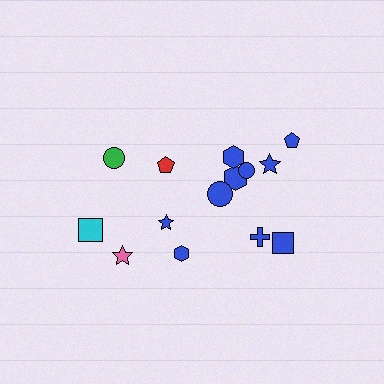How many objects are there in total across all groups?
There are 14 objects.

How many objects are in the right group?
There are 8 objects.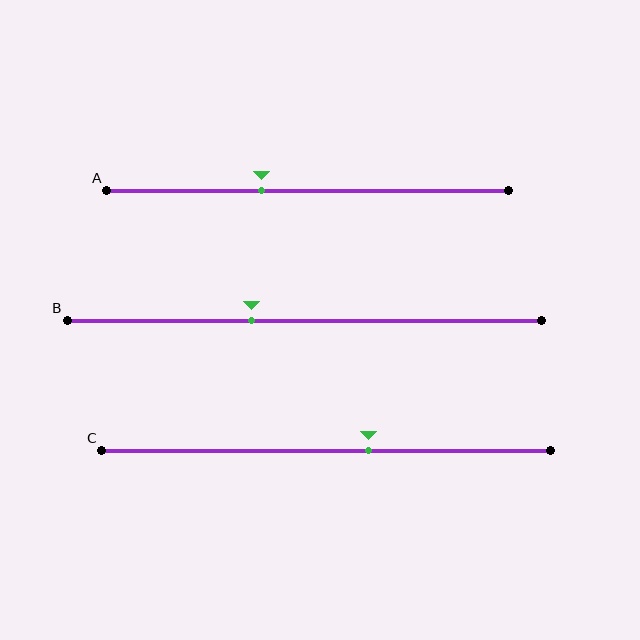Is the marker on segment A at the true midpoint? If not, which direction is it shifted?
No, the marker on segment A is shifted to the left by about 11% of the segment length.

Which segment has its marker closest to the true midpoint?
Segment C has its marker closest to the true midpoint.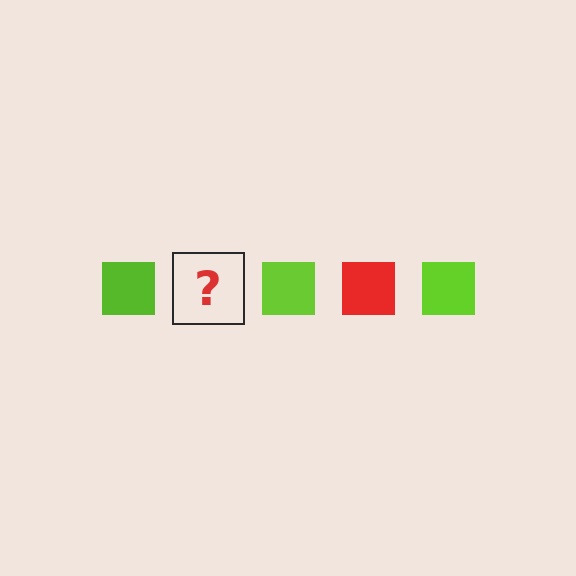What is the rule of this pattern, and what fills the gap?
The rule is that the pattern cycles through lime, red squares. The gap should be filled with a red square.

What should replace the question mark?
The question mark should be replaced with a red square.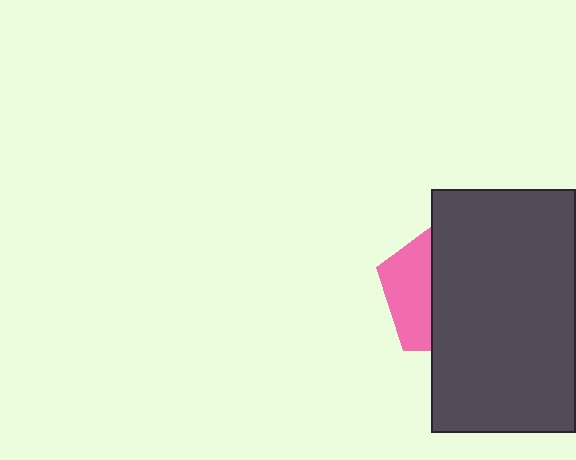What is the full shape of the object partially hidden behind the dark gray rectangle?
The partially hidden object is a pink pentagon.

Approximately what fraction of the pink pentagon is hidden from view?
Roughly 65% of the pink pentagon is hidden behind the dark gray rectangle.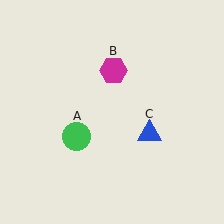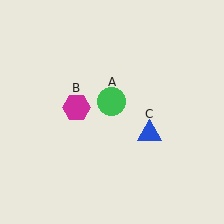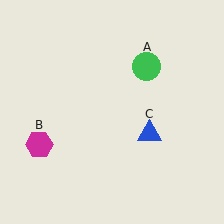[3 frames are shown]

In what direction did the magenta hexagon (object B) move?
The magenta hexagon (object B) moved down and to the left.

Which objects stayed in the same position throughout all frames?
Blue triangle (object C) remained stationary.